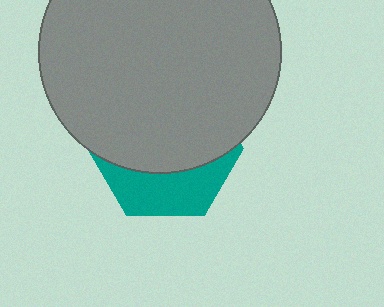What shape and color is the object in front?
The object in front is a gray circle.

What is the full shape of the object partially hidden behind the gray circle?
The partially hidden object is a teal hexagon.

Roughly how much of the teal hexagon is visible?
A small part of it is visible (roughly 33%).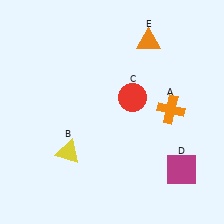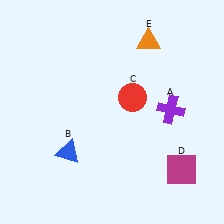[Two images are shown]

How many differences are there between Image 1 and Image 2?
There are 2 differences between the two images.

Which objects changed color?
A changed from orange to purple. B changed from yellow to blue.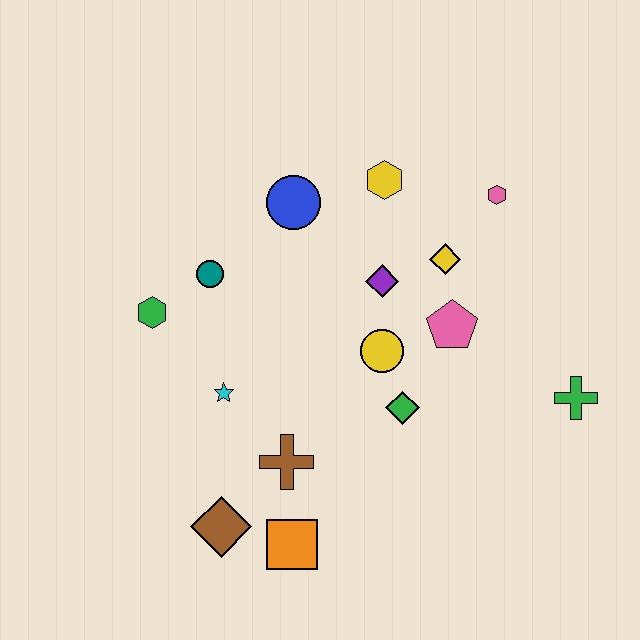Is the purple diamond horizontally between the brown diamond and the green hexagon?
No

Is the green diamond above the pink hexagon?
No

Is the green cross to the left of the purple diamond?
No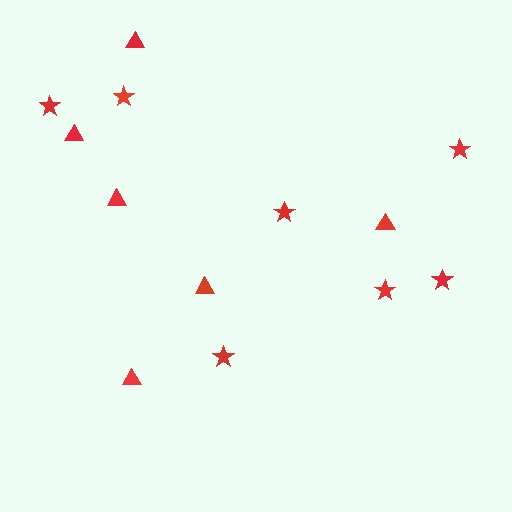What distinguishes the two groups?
There are 2 groups: one group of stars (7) and one group of triangles (6).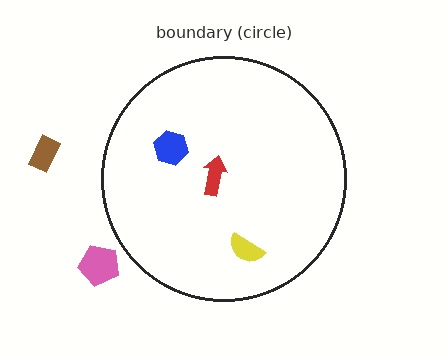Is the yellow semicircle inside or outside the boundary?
Inside.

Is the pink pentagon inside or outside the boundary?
Outside.